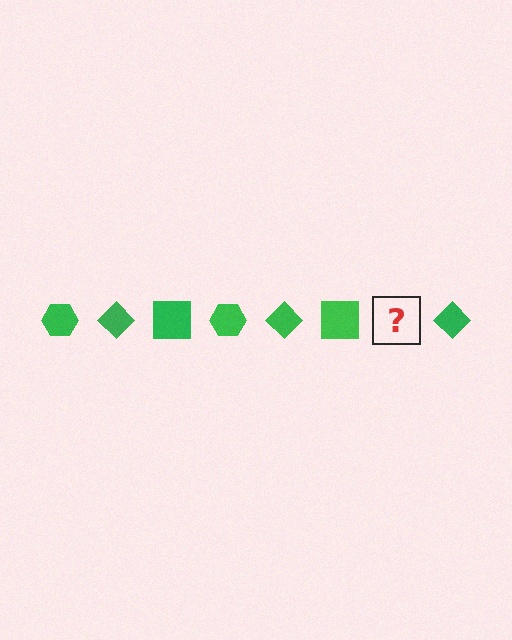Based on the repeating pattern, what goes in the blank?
The blank should be a green hexagon.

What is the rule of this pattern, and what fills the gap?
The rule is that the pattern cycles through hexagon, diamond, square shapes in green. The gap should be filled with a green hexagon.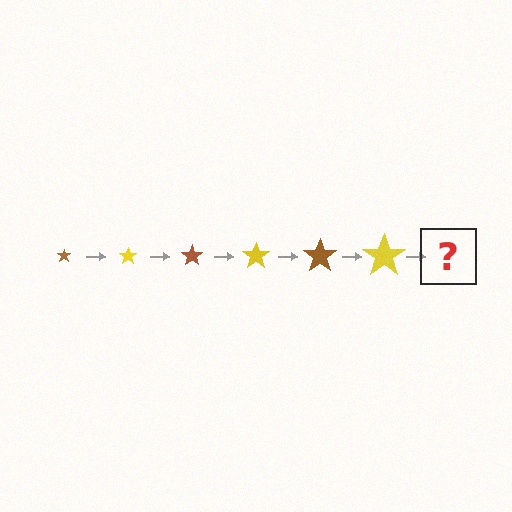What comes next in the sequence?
The next element should be a brown star, larger than the previous one.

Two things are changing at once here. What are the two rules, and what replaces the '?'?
The two rules are that the star grows larger each step and the color cycles through brown and yellow. The '?' should be a brown star, larger than the previous one.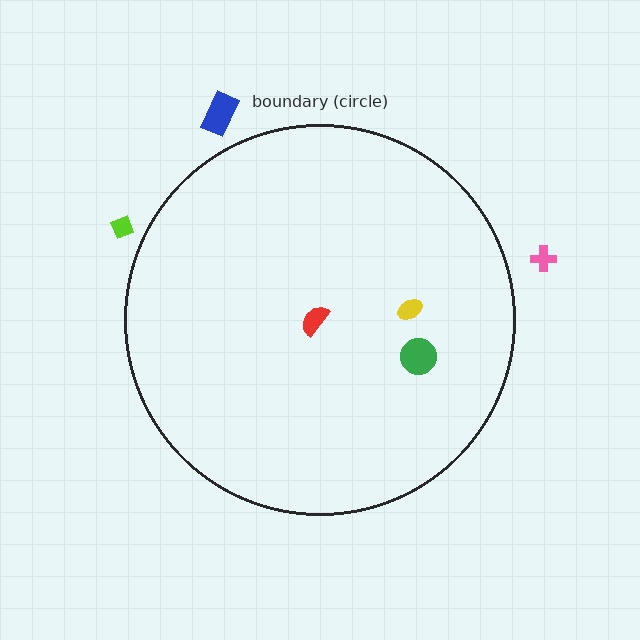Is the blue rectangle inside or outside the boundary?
Outside.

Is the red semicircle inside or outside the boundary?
Inside.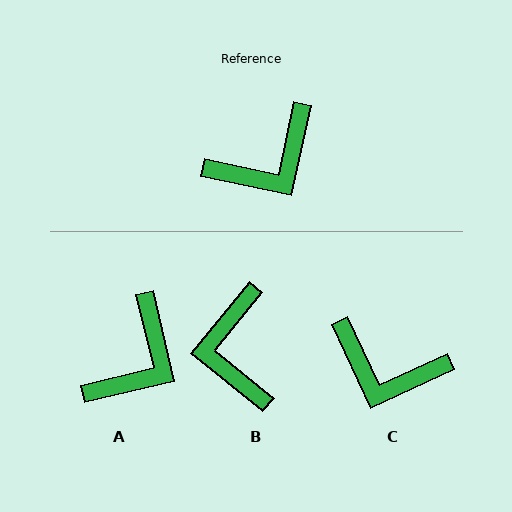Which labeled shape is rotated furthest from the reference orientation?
B, about 117 degrees away.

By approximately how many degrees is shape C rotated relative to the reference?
Approximately 53 degrees clockwise.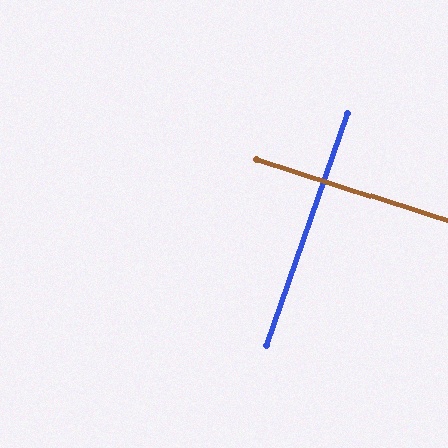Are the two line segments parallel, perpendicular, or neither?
Perpendicular — they meet at approximately 89°.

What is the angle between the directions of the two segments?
Approximately 89 degrees.